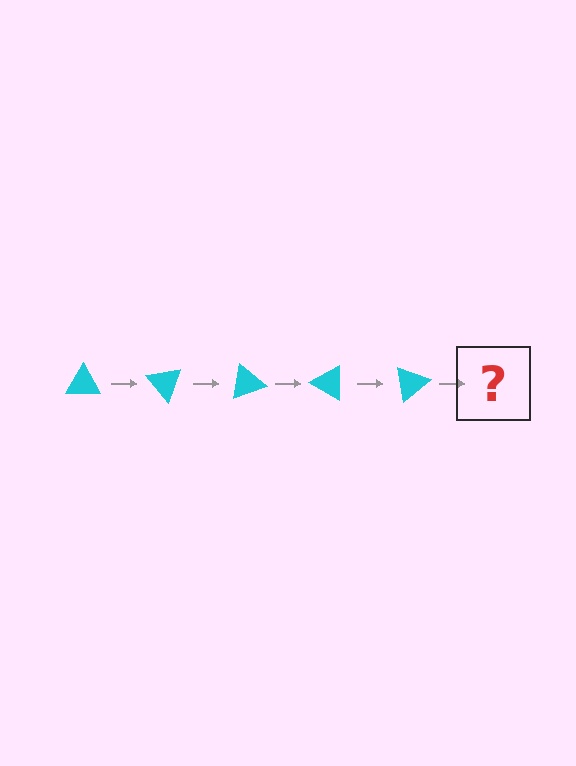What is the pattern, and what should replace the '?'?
The pattern is that the triangle rotates 50 degrees each step. The '?' should be a cyan triangle rotated 250 degrees.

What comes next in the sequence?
The next element should be a cyan triangle rotated 250 degrees.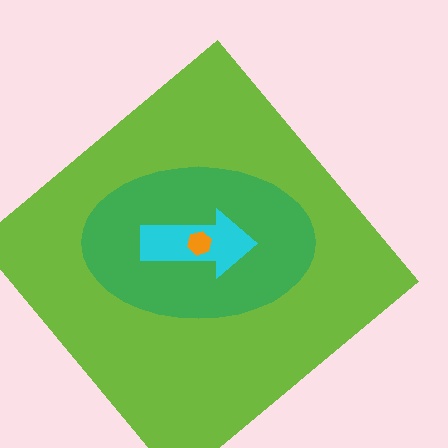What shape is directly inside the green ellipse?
The cyan arrow.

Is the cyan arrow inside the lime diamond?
Yes.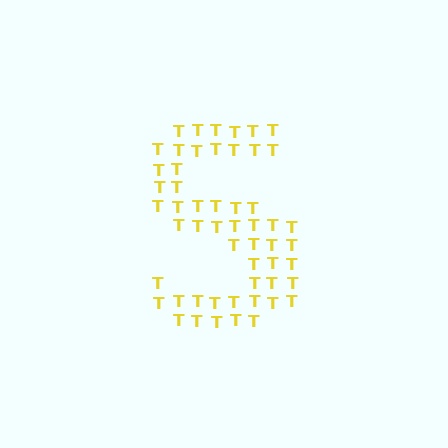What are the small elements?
The small elements are letter T's.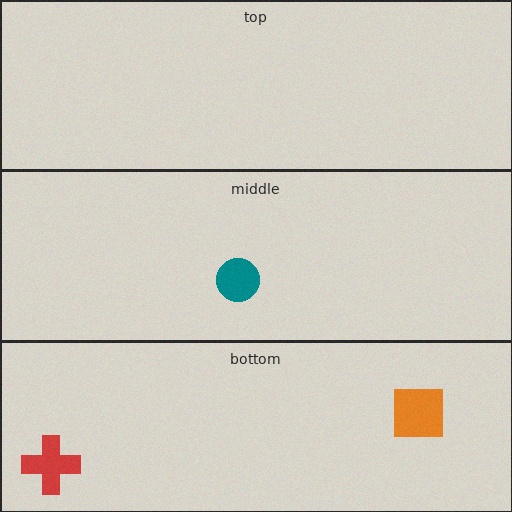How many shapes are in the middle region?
1.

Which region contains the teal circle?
The middle region.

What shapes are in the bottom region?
The red cross, the orange square.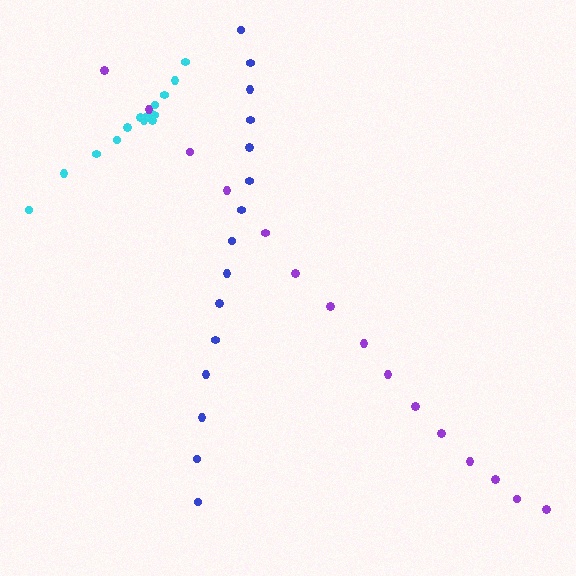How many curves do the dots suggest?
There are 3 distinct paths.